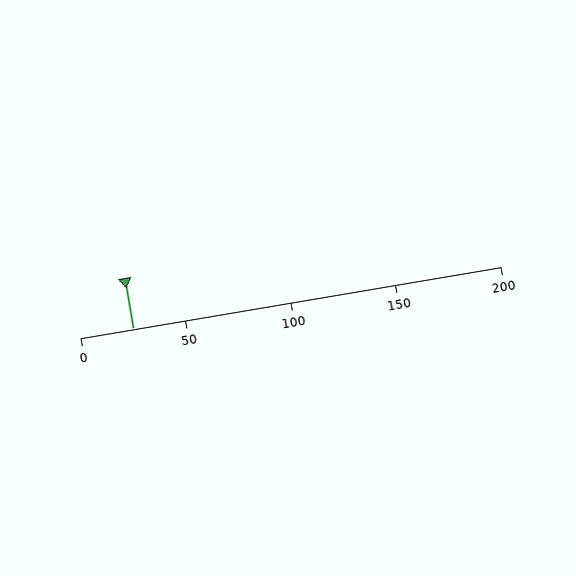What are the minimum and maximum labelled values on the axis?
The axis runs from 0 to 200.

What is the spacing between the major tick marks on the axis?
The major ticks are spaced 50 apart.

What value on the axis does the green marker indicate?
The marker indicates approximately 25.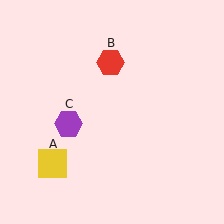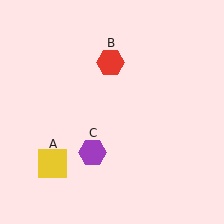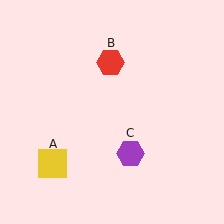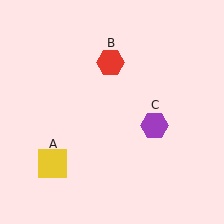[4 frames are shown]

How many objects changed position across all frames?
1 object changed position: purple hexagon (object C).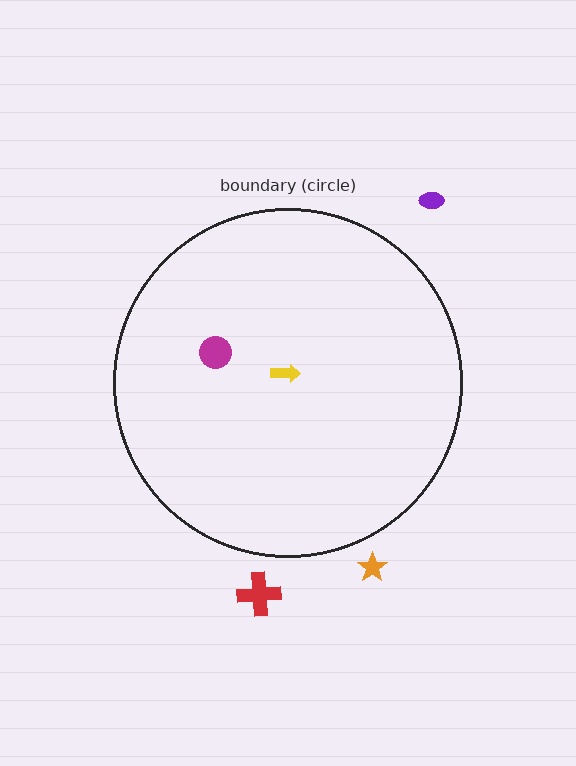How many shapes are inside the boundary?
2 inside, 3 outside.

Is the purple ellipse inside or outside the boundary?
Outside.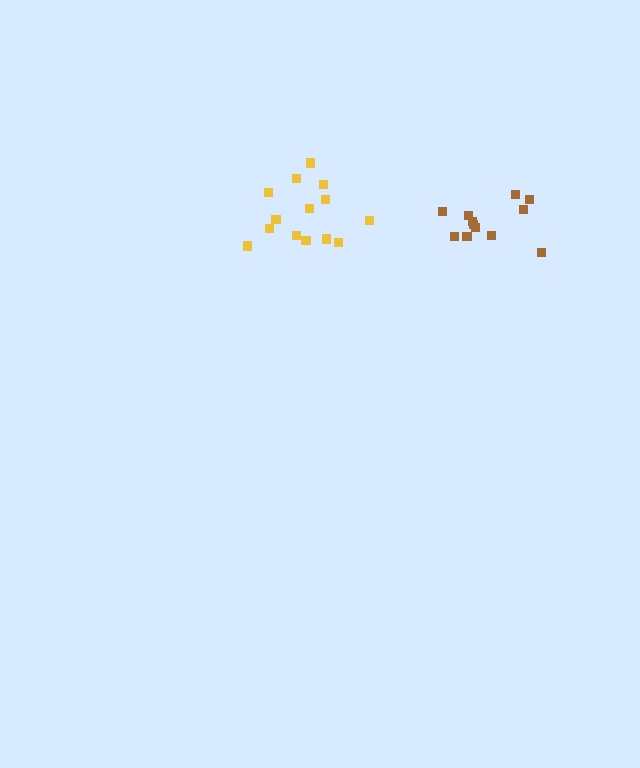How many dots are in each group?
Group 1: 14 dots, Group 2: 12 dots (26 total).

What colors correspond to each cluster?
The clusters are colored: yellow, brown.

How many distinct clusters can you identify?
There are 2 distinct clusters.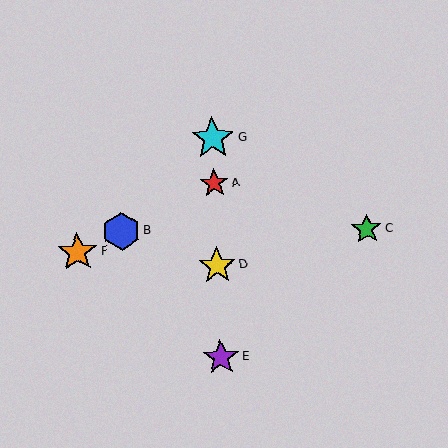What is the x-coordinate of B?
Object B is at x≈121.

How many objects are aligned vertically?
4 objects (A, D, E, G) are aligned vertically.